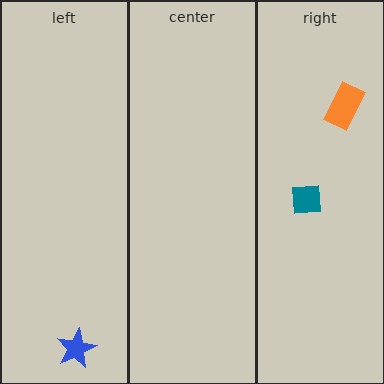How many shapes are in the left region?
1.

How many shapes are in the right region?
2.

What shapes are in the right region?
The teal square, the orange rectangle.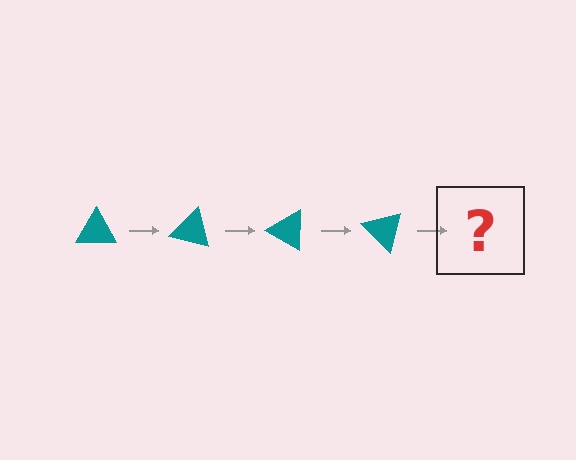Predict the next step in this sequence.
The next step is a teal triangle rotated 60 degrees.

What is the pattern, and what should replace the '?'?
The pattern is that the triangle rotates 15 degrees each step. The '?' should be a teal triangle rotated 60 degrees.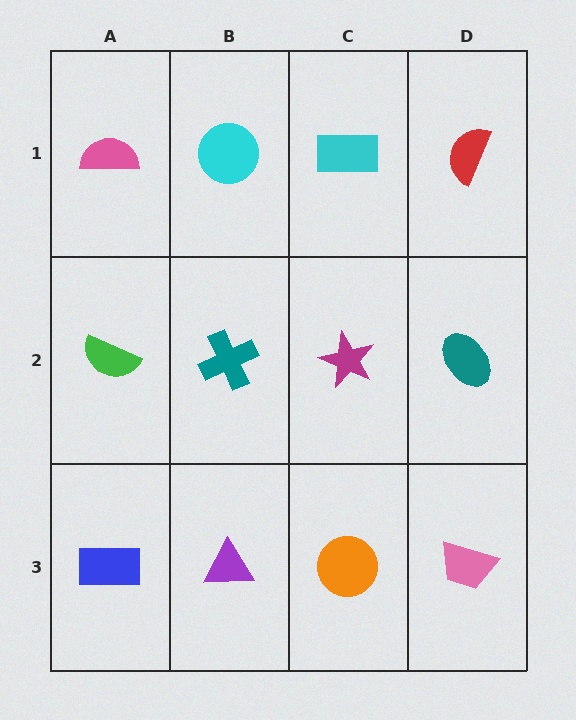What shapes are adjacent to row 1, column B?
A teal cross (row 2, column B), a pink semicircle (row 1, column A), a cyan rectangle (row 1, column C).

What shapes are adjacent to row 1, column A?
A green semicircle (row 2, column A), a cyan circle (row 1, column B).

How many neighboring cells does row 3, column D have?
2.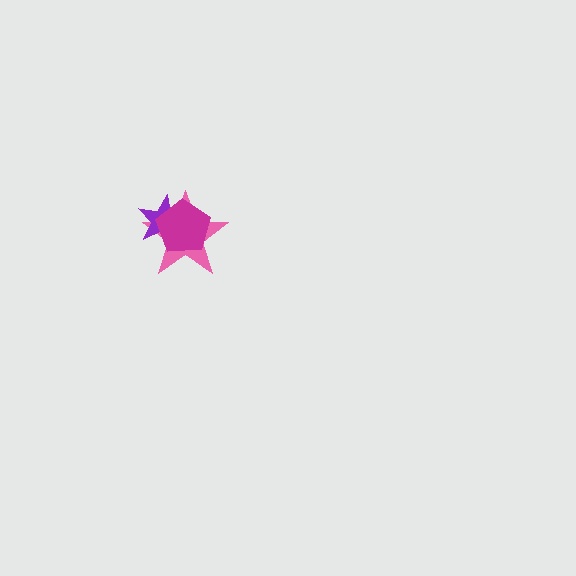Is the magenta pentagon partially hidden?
No, no other shape covers it.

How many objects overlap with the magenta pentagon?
2 objects overlap with the magenta pentagon.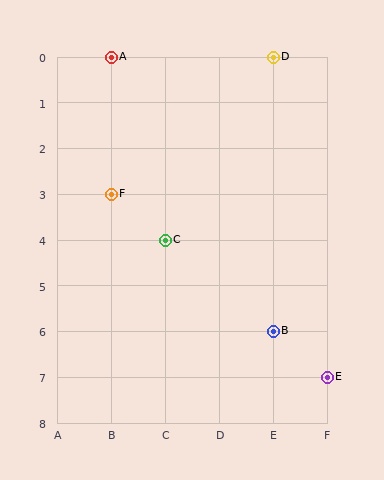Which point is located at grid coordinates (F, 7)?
Point E is at (F, 7).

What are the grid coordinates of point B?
Point B is at grid coordinates (E, 6).